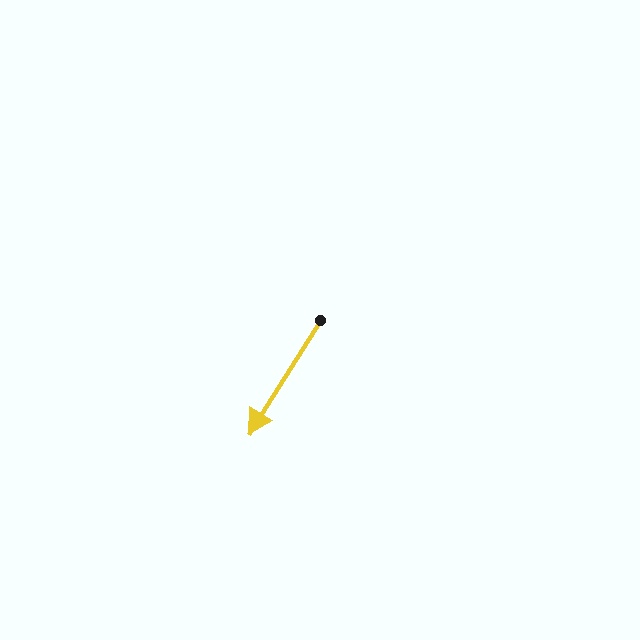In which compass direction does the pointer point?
Southwest.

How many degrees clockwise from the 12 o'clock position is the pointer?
Approximately 212 degrees.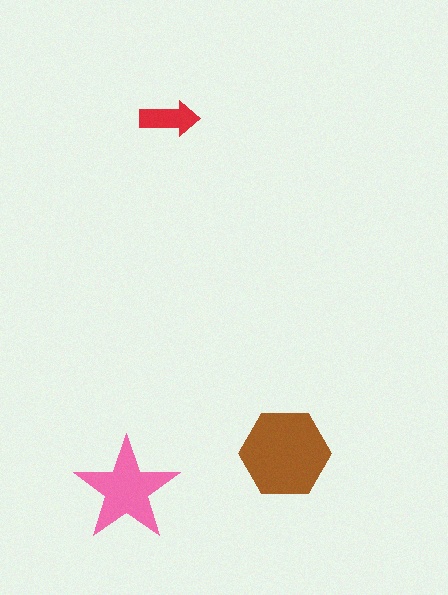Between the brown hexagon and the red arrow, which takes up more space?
The brown hexagon.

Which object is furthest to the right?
The brown hexagon is rightmost.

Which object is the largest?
The brown hexagon.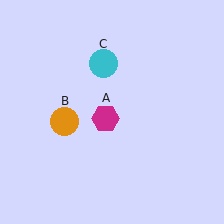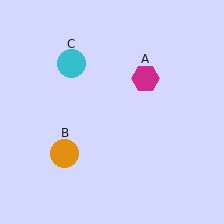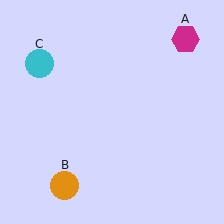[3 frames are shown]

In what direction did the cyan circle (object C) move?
The cyan circle (object C) moved left.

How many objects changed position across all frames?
3 objects changed position: magenta hexagon (object A), orange circle (object B), cyan circle (object C).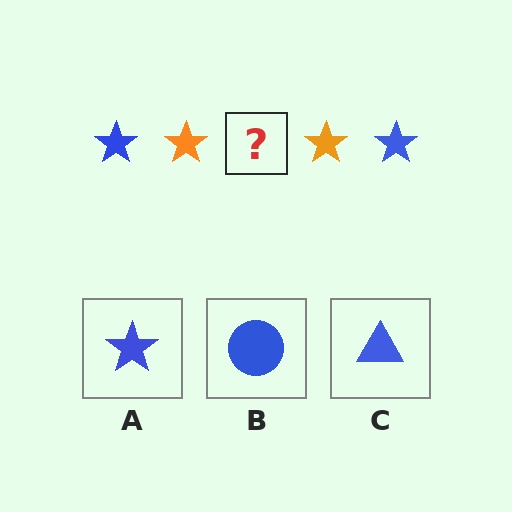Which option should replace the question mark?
Option A.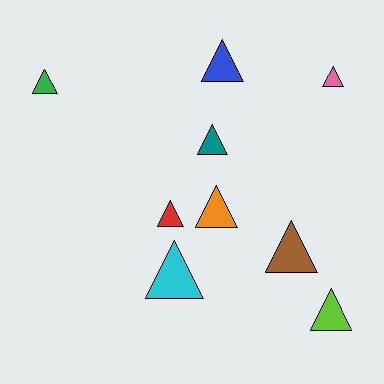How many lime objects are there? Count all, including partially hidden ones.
There is 1 lime object.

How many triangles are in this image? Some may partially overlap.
There are 9 triangles.